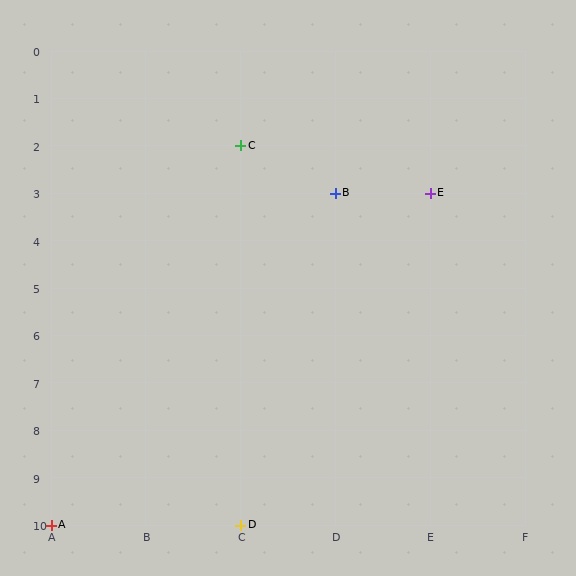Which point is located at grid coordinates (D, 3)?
Point B is at (D, 3).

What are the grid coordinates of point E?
Point E is at grid coordinates (E, 3).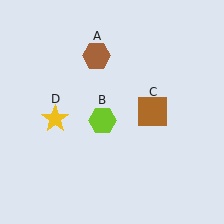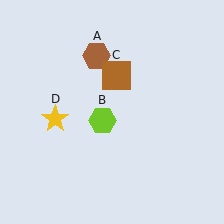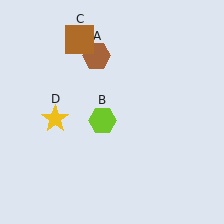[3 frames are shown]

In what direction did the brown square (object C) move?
The brown square (object C) moved up and to the left.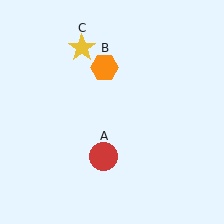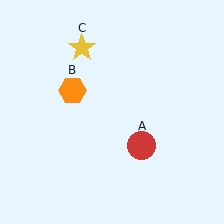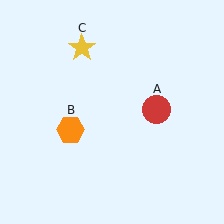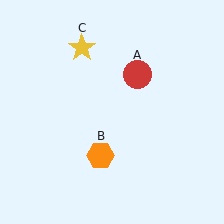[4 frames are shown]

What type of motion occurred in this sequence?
The red circle (object A), orange hexagon (object B) rotated counterclockwise around the center of the scene.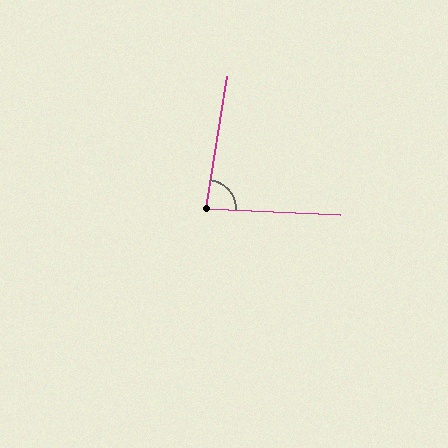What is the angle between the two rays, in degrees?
Approximately 84 degrees.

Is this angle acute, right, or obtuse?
It is acute.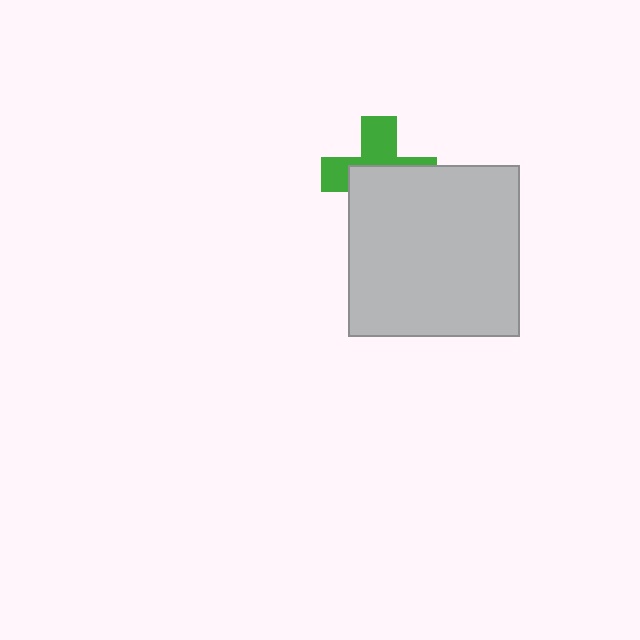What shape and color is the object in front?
The object in front is a light gray square.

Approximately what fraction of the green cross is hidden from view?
Roughly 55% of the green cross is hidden behind the light gray square.